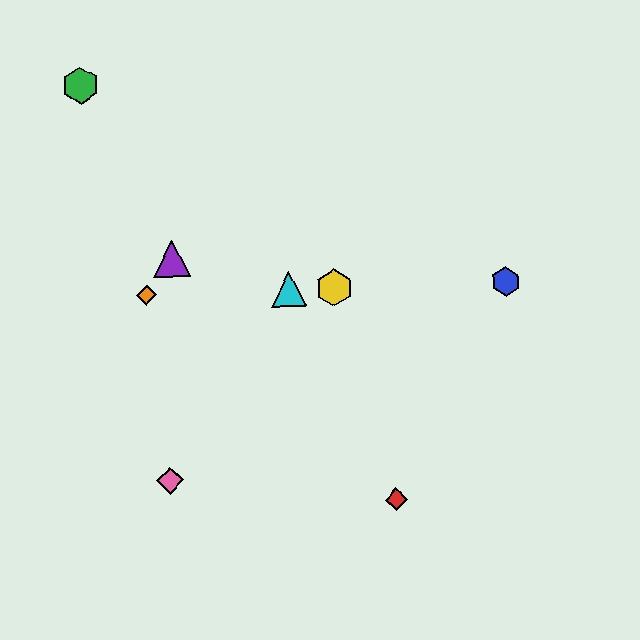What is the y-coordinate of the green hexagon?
The green hexagon is at y≈85.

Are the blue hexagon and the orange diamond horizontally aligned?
Yes, both are at y≈281.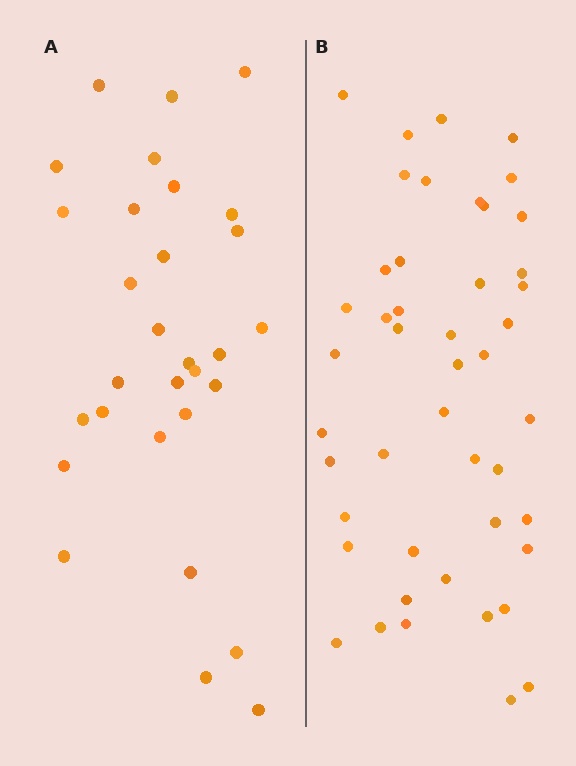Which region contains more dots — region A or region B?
Region B (the right region) has more dots.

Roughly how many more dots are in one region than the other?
Region B has approximately 15 more dots than region A.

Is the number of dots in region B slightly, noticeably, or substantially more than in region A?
Region B has substantially more. The ratio is roughly 1.5 to 1.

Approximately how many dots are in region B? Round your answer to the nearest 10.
About 50 dots. (The exact count is 46, which rounds to 50.)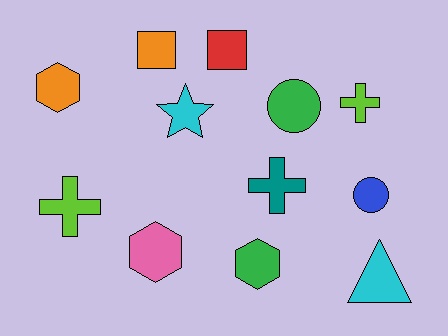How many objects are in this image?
There are 12 objects.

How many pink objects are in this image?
There is 1 pink object.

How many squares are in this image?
There are 2 squares.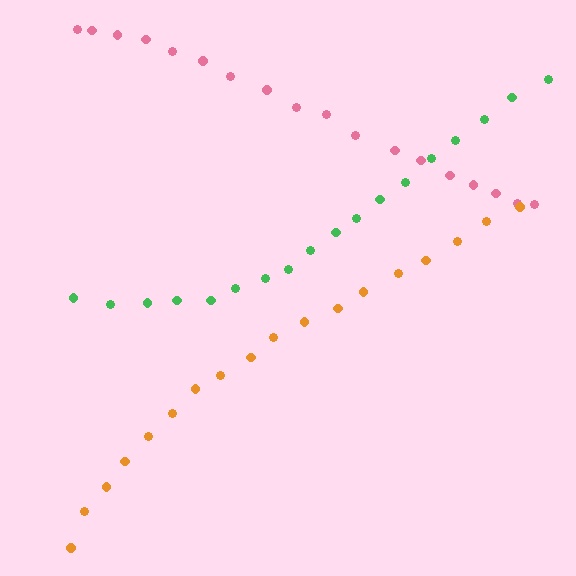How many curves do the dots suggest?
There are 3 distinct paths.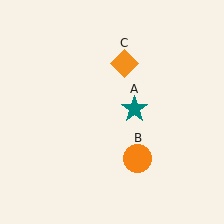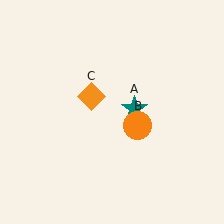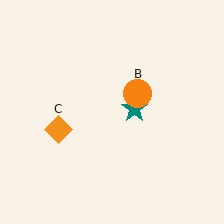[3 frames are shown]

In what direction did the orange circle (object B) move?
The orange circle (object B) moved up.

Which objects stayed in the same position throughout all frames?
Teal star (object A) remained stationary.